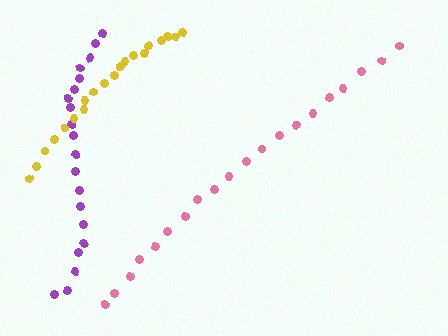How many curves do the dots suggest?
There are 3 distinct paths.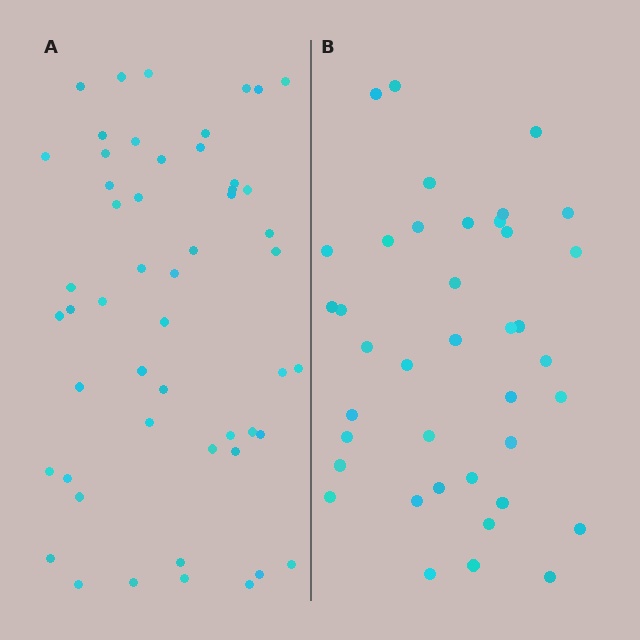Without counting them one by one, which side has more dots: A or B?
Region A (the left region) has more dots.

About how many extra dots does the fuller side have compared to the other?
Region A has approximately 15 more dots than region B.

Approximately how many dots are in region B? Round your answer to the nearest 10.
About 40 dots. (The exact count is 39, which rounds to 40.)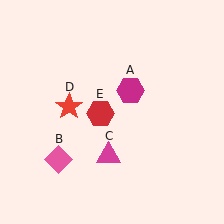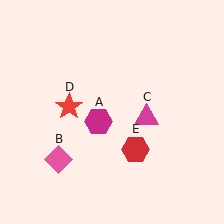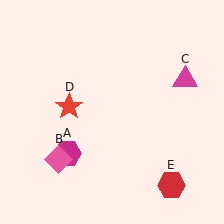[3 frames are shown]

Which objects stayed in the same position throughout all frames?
Pink diamond (object B) and red star (object D) remained stationary.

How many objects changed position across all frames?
3 objects changed position: magenta hexagon (object A), magenta triangle (object C), red hexagon (object E).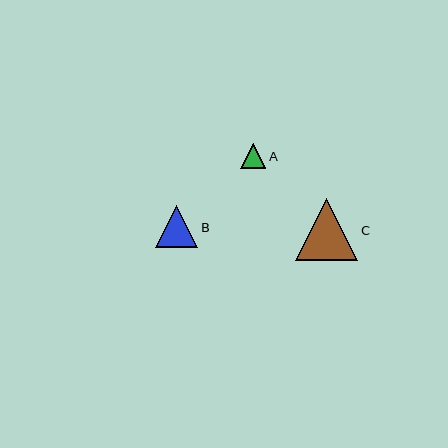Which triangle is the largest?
Triangle C is the largest with a size of approximately 62 pixels.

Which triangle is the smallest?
Triangle A is the smallest with a size of approximately 25 pixels.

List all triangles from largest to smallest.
From largest to smallest: C, B, A.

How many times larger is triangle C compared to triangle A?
Triangle C is approximately 2.5 times the size of triangle A.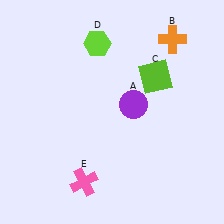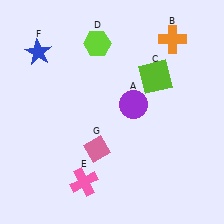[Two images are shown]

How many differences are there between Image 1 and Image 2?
There are 2 differences between the two images.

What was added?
A blue star (F), a pink diamond (G) were added in Image 2.